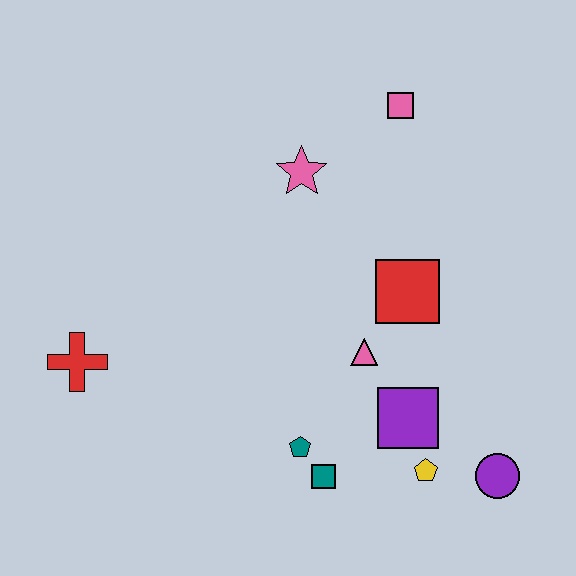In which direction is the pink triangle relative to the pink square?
The pink triangle is below the pink square.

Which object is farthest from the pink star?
The purple circle is farthest from the pink star.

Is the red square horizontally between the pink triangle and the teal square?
No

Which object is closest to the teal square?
The teal pentagon is closest to the teal square.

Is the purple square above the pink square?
No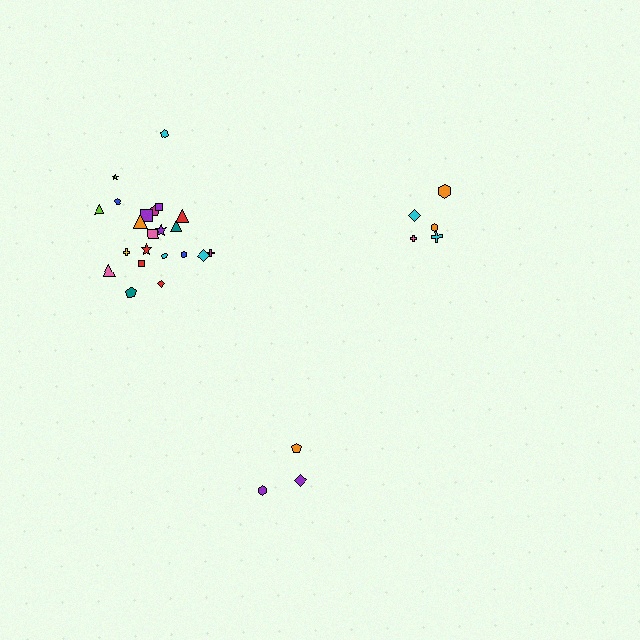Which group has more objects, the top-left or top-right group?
The top-left group.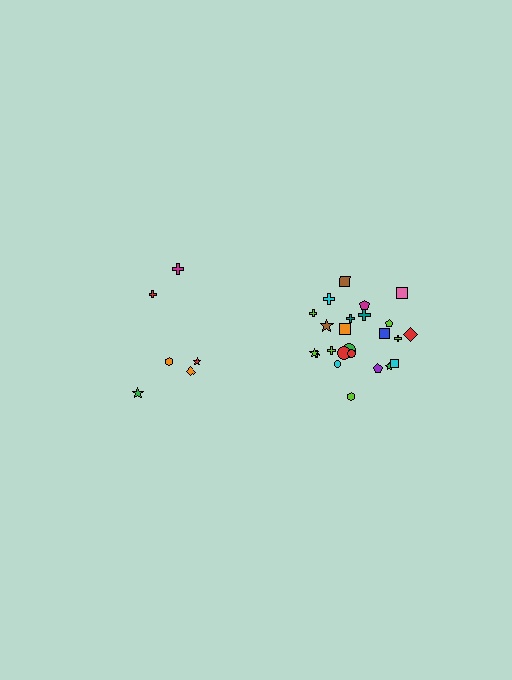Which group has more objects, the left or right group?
The right group.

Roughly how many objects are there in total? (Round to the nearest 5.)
Roughly 30 objects in total.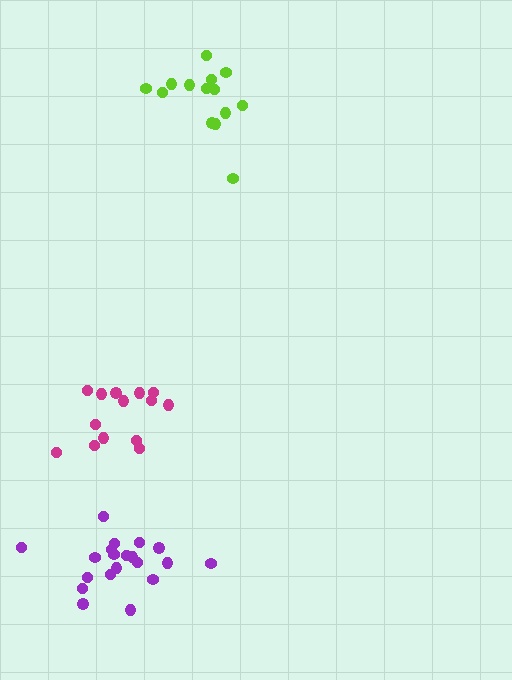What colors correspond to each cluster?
The clusters are colored: magenta, lime, purple.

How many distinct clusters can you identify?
There are 3 distinct clusters.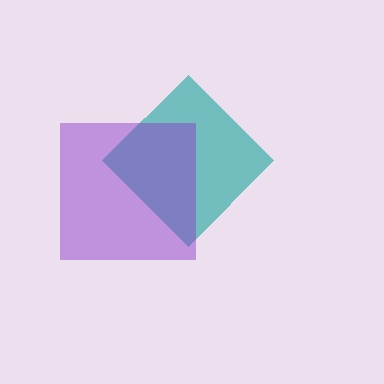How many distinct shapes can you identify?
There are 2 distinct shapes: a teal diamond, a purple square.